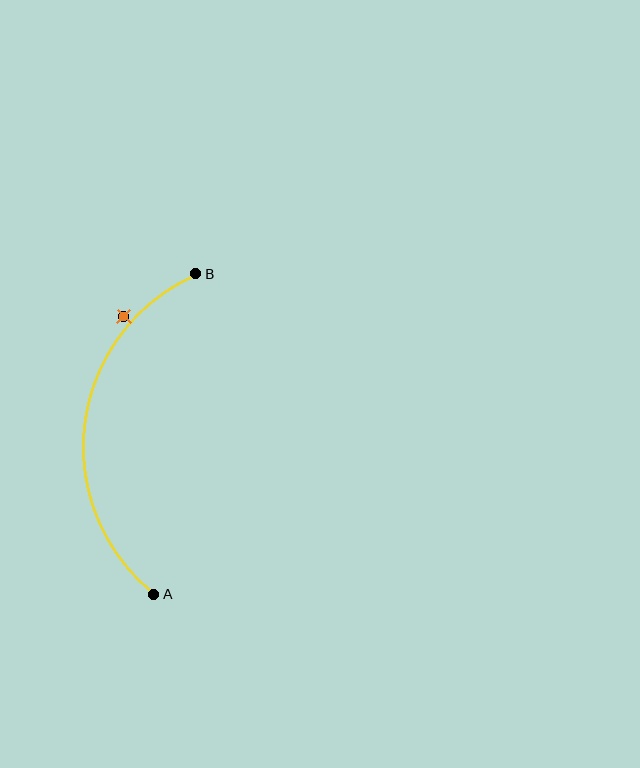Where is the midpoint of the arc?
The arc midpoint is the point on the curve farthest from the straight line joining A and B. It sits to the left of that line.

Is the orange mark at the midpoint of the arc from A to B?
No — the orange mark does not lie on the arc at all. It sits slightly outside the curve.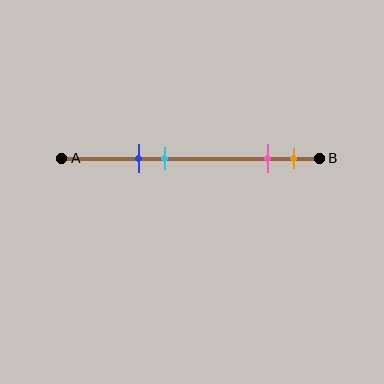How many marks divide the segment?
There are 4 marks dividing the segment.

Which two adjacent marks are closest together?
The pink and orange marks are the closest adjacent pair.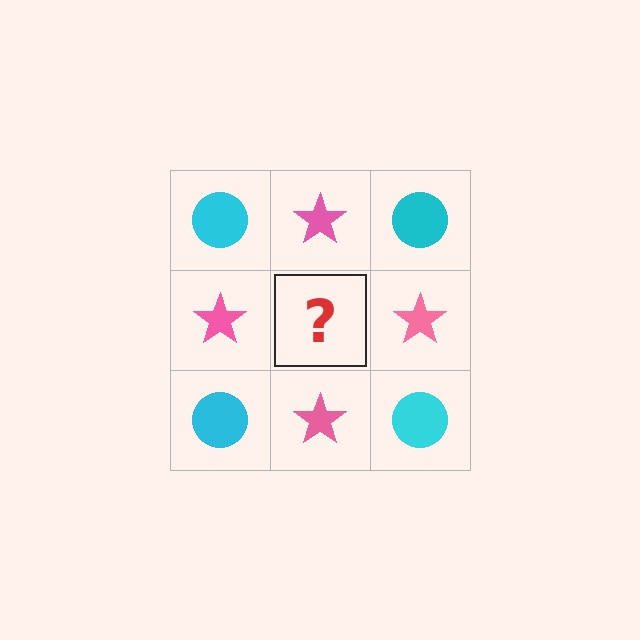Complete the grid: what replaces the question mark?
The question mark should be replaced with a cyan circle.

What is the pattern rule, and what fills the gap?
The rule is that it alternates cyan circle and pink star in a checkerboard pattern. The gap should be filled with a cyan circle.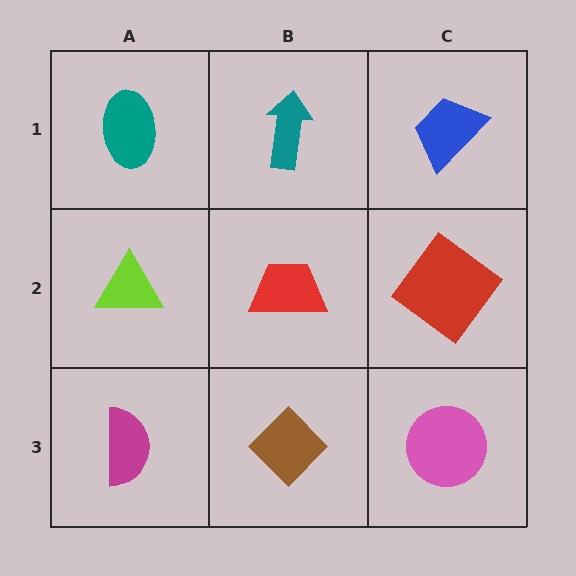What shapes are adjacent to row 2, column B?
A teal arrow (row 1, column B), a brown diamond (row 3, column B), a lime triangle (row 2, column A), a red diamond (row 2, column C).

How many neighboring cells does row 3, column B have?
3.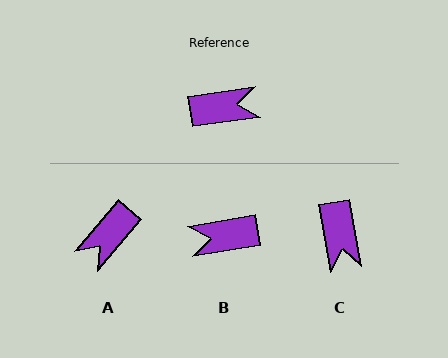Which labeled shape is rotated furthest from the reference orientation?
B, about 178 degrees away.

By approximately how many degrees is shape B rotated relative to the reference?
Approximately 178 degrees clockwise.